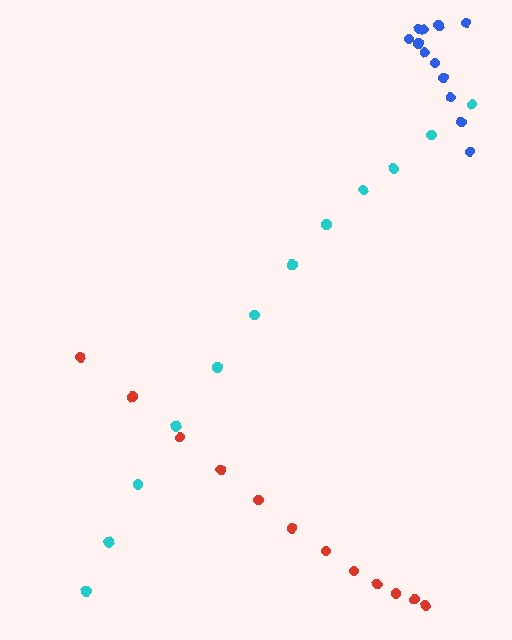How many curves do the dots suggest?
There are 3 distinct paths.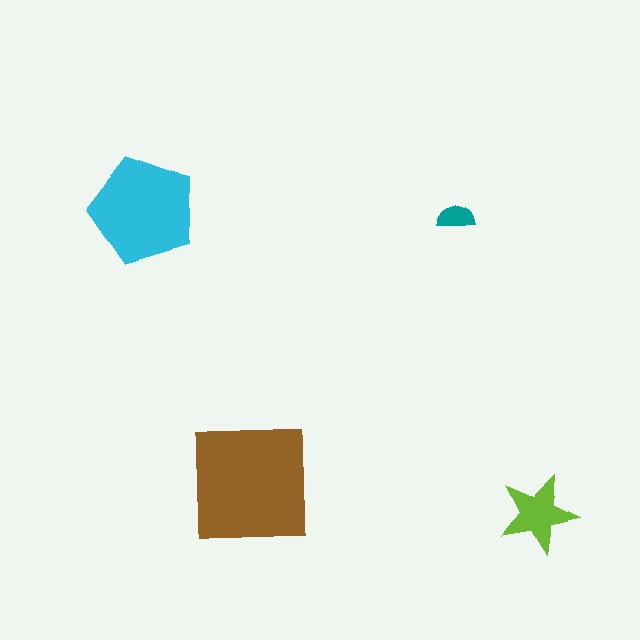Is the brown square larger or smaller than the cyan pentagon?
Larger.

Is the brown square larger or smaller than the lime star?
Larger.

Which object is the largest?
The brown square.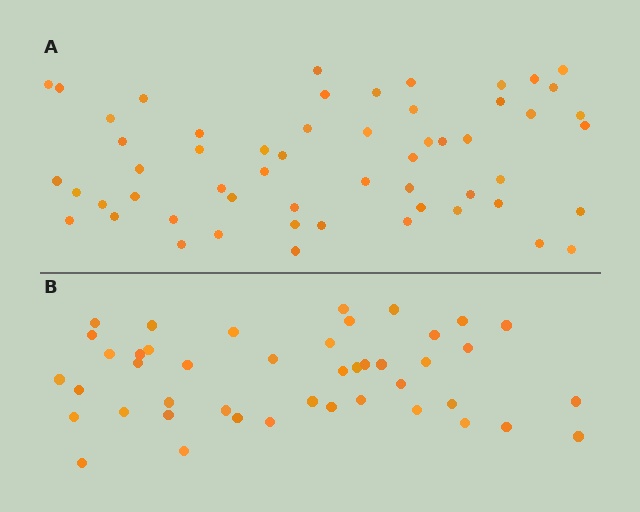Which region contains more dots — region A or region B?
Region A (the top region) has more dots.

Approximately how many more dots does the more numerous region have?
Region A has roughly 12 or so more dots than region B.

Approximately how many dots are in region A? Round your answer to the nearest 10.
About 60 dots. (The exact count is 56, which rounds to 60.)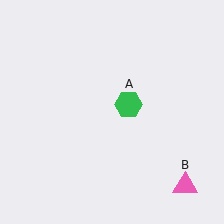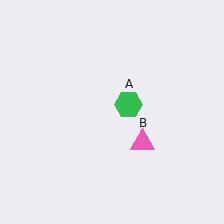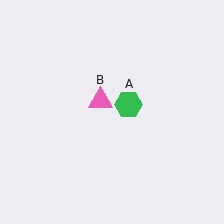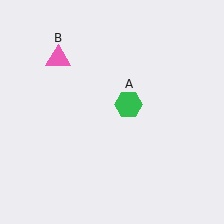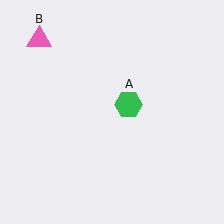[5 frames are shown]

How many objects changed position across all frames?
1 object changed position: pink triangle (object B).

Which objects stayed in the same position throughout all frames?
Green hexagon (object A) remained stationary.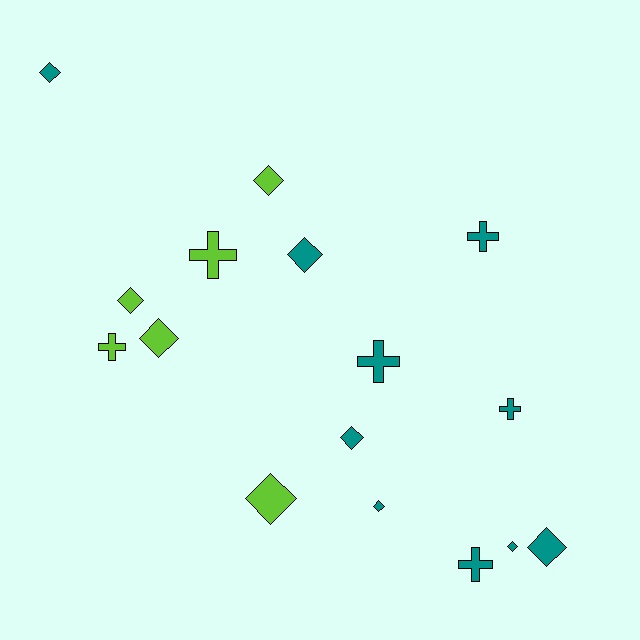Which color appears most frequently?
Teal, with 10 objects.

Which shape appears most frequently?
Diamond, with 10 objects.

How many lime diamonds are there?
There are 4 lime diamonds.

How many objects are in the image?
There are 16 objects.